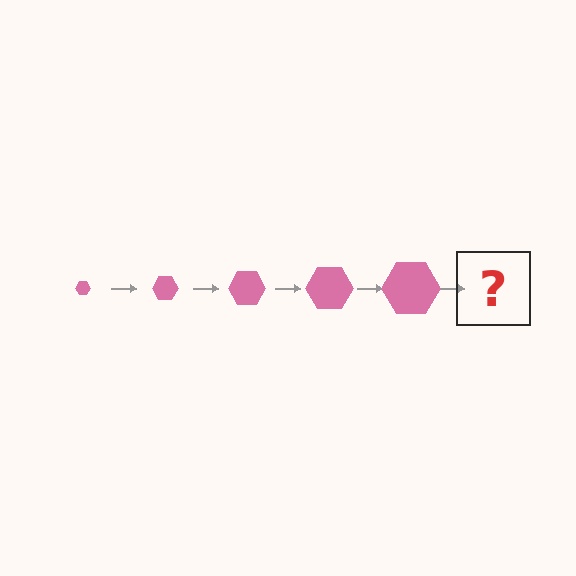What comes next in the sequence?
The next element should be a pink hexagon, larger than the previous one.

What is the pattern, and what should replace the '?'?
The pattern is that the hexagon gets progressively larger each step. The '?' should be a pink hexagon, larger than the previous one.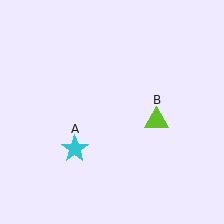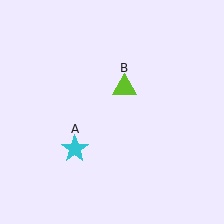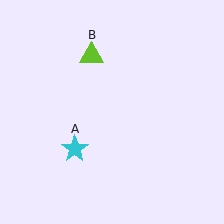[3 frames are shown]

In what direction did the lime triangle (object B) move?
The lime triangle (object B) moved up and to the left.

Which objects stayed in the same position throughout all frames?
Cyan star (object A) remained stationary.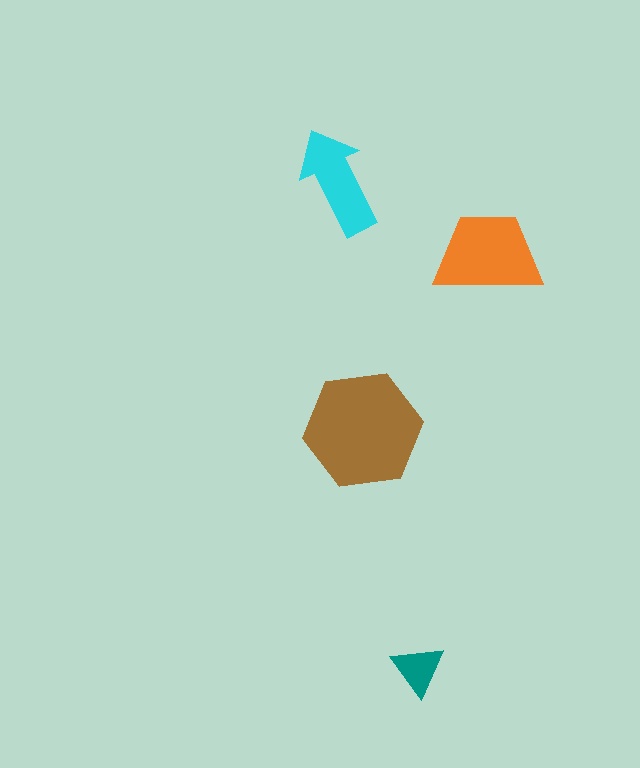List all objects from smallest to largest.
The teal triangle, the cyan arrow, the orange trapezoid, the brown hexagon.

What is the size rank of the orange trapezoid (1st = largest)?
2nd.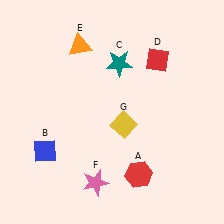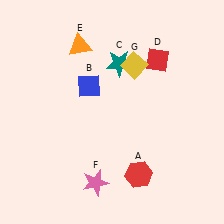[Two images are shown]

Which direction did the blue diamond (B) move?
The blue diamond (B) moved up.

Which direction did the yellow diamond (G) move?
The yellow diamond (G) moved up.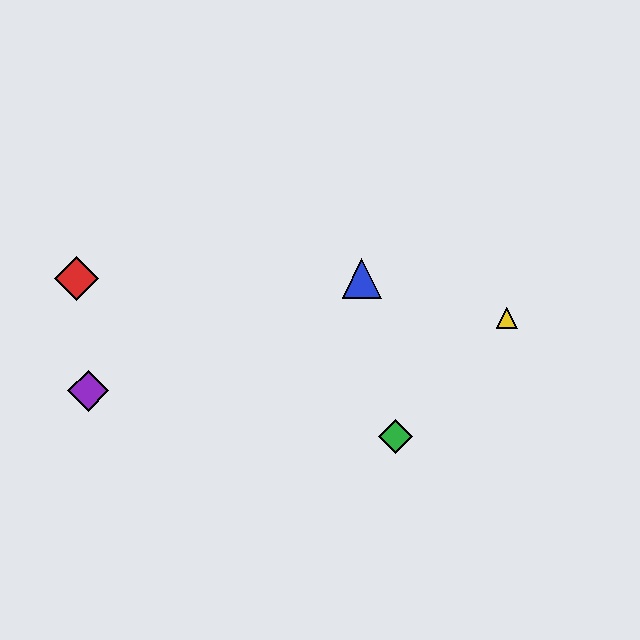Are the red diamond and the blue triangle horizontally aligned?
Yes, both are at y≈279.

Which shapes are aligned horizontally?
The red diamond, the blue triangle are aligned horizontally.